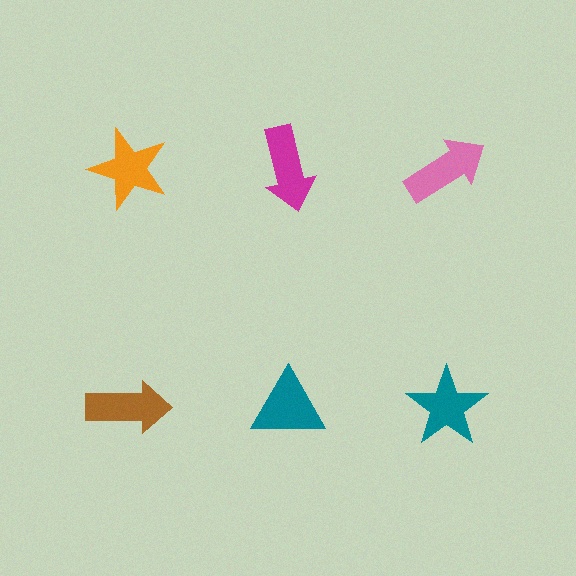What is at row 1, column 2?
A magenta arrow.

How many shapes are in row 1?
3 shapes.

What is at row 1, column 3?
A pink arrow.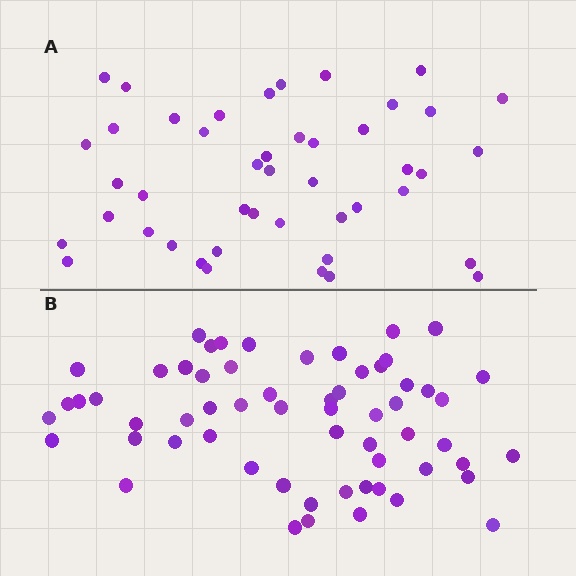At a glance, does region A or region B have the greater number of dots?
Region B (the bottom region) has more dots.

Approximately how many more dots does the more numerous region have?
Region B has approximately 15 more dots than region A.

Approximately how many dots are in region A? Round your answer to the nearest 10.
About 40 dots. (The exact count is 45, which rounds to 40.)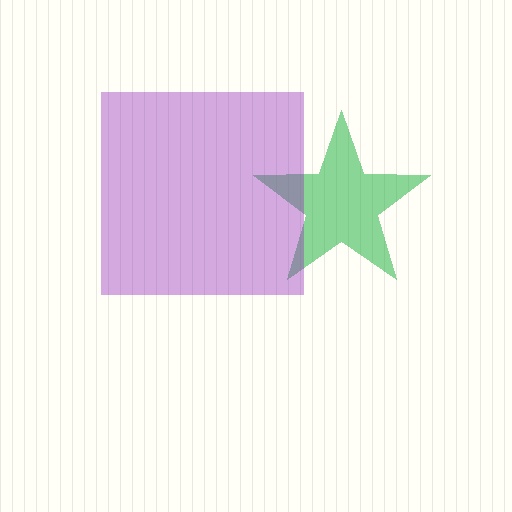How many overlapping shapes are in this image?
There are 2 overlapping shapes in the image.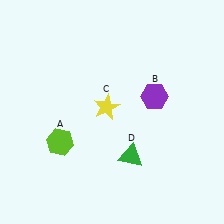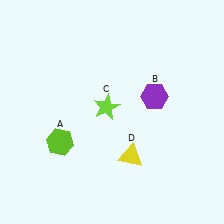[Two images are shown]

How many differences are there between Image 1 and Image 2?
There are 2 differences between the two images.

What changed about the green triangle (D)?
In Image 1, D is green. In Image 2, it changed to yellow.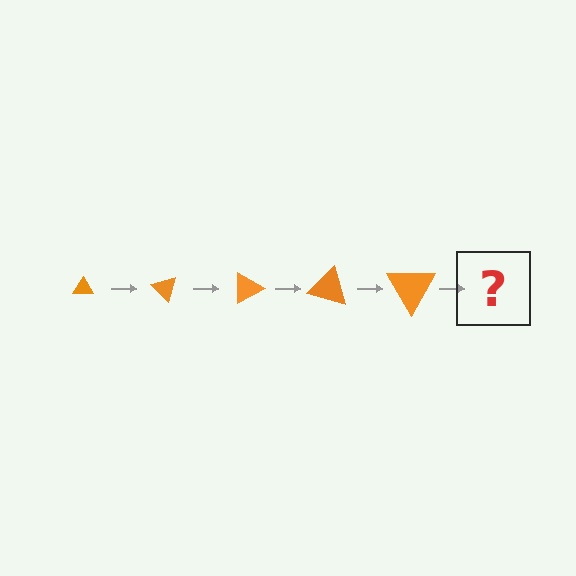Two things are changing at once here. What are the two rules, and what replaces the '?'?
The two rules are that the triangle grows larger each step and it rotates 45 degrees each step. The '?' should be a triangle, larger than the previous one and rotated 225 degrees from the start.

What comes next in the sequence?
The next element should be a triangle, larger than the previous one and rotated 225 degrees from the start.